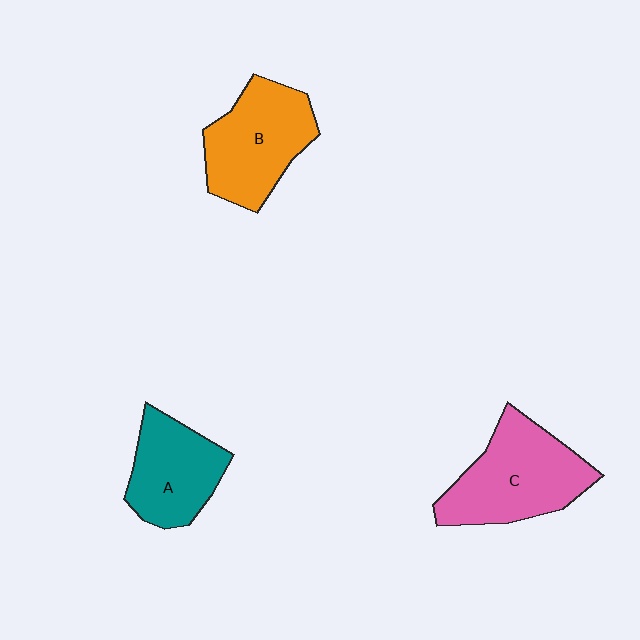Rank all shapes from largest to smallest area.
From largest to smallest: C (pink), B (orange), A (teal).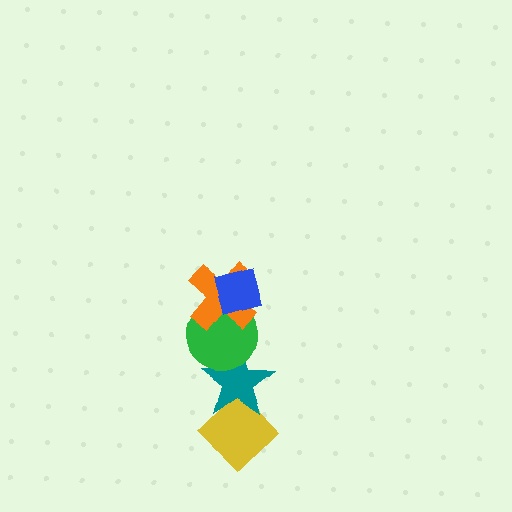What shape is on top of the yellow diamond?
The teal star is on top of the yellow diamond.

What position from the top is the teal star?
The teal star is 4th from the top.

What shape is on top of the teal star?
The green circle is on top of the teal star.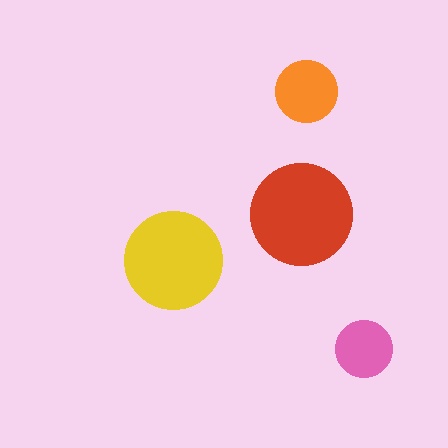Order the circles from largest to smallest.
the red one, the yellow one, the orange one, the pink one.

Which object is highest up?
The orange circle is topmost.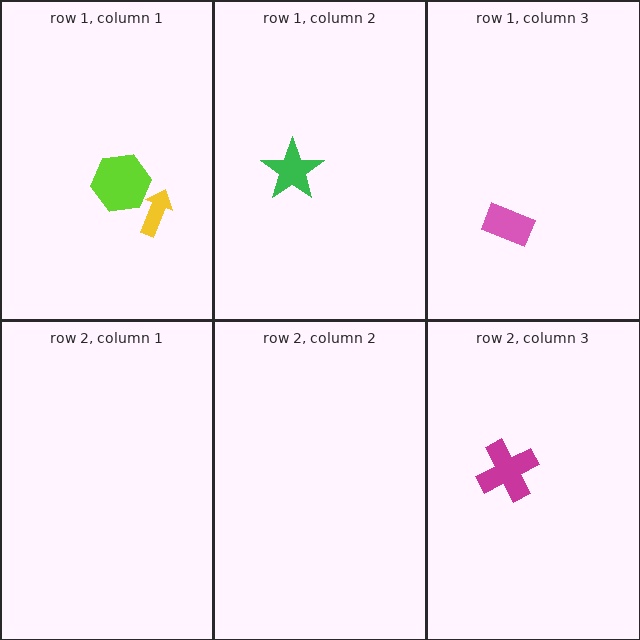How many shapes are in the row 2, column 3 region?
1.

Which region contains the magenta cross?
The row 2, column 3 region.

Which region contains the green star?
The row 1, column 2 region.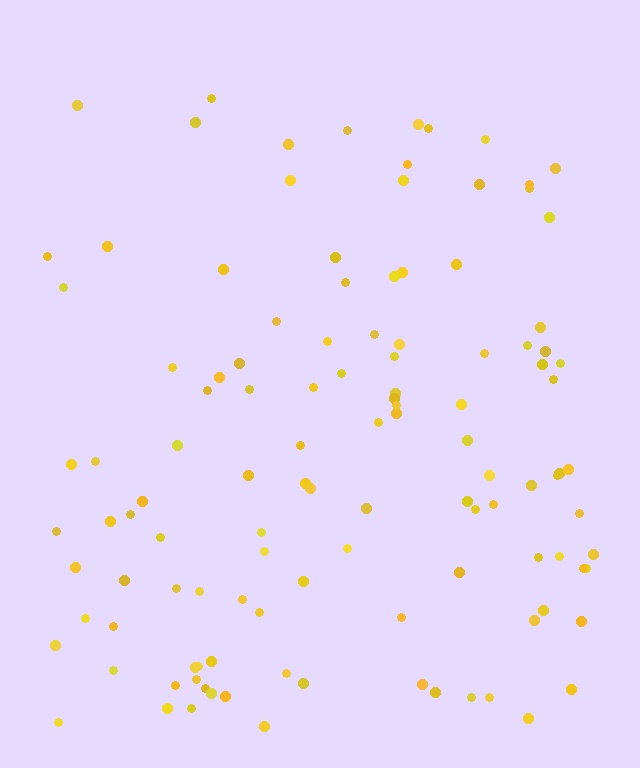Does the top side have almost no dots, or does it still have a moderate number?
Still a moderate number, just noticeably fewer than the bottom.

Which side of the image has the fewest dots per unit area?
The top.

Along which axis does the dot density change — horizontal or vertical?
Vertical.